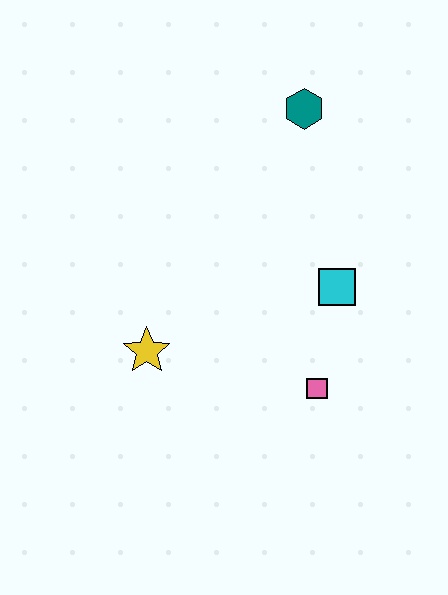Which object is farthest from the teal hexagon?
The yellow star is farthest from the teal hexagon.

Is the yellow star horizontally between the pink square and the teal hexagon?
No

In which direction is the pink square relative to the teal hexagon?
The pink square is below the teal hexagon.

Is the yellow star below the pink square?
No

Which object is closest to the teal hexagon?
The cyan square is closest to the teal hexagon.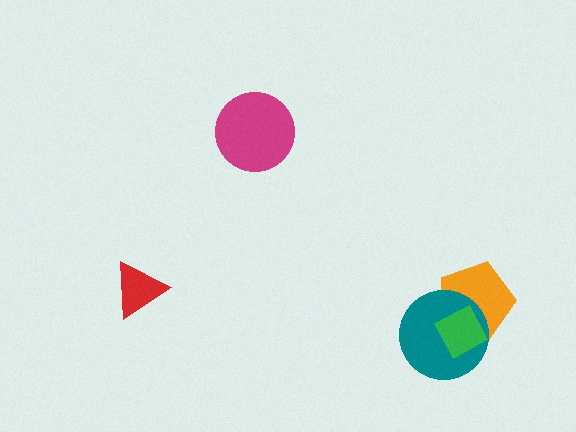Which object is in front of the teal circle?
The green diamond is in front of the teal circle.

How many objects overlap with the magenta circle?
0 objects overlap with the magenta circle.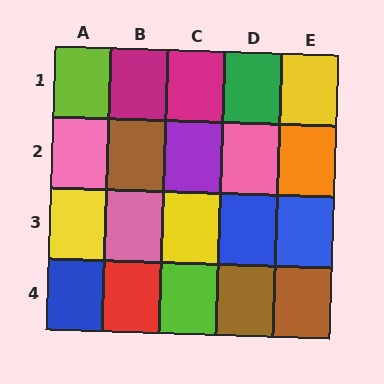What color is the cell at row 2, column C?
Purple.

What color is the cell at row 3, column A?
Yellow.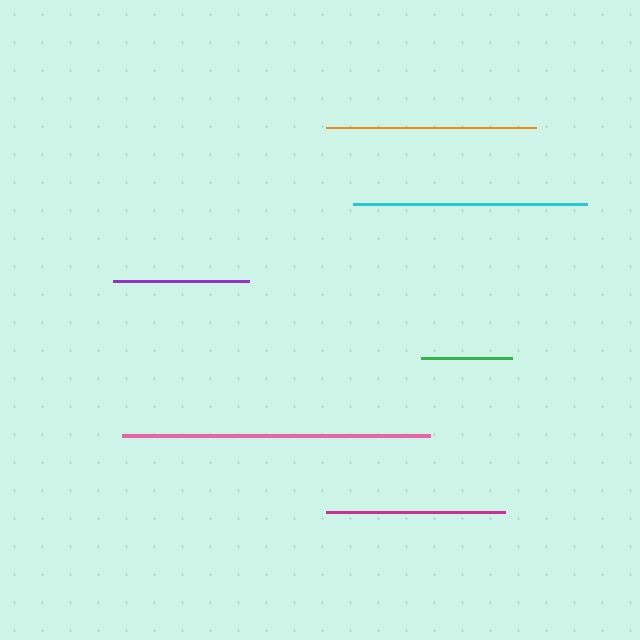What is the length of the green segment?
The green segment is approximately 91 pixels long.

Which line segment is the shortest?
The green line is the shortest at approximately 91 pixels.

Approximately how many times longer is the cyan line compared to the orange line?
The cyan line is approximately 1.1 times the length of the orange line.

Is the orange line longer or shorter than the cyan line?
The cyan line is longer than the orange line.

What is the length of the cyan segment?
The cyan segment is approximately 234 pixels long.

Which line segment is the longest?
The pink line is the longest at approximately 307 pixels.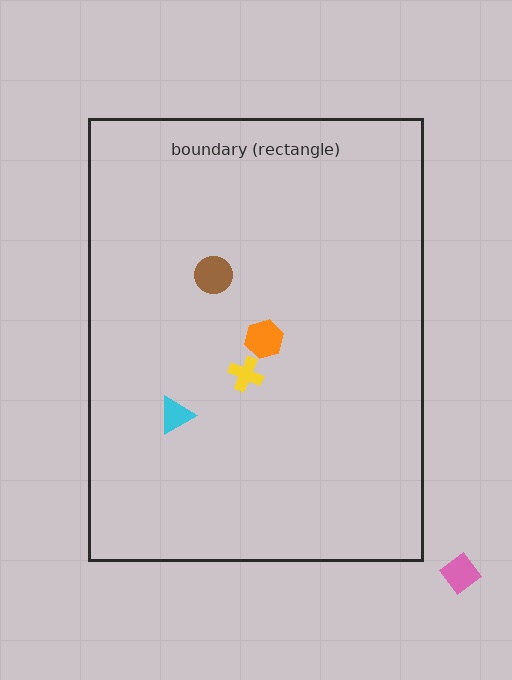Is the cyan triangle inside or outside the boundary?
Inside.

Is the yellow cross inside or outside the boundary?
Inside.